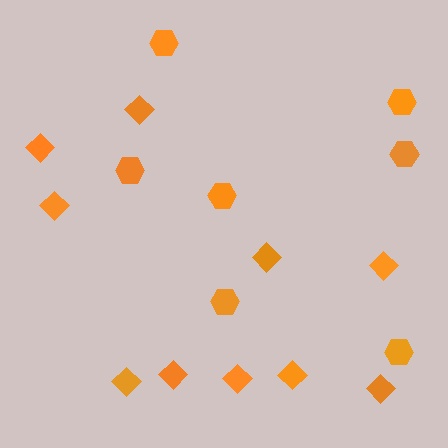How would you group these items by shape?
There are 2 groups: one group of diamonds (10) and one group of hexagons (7).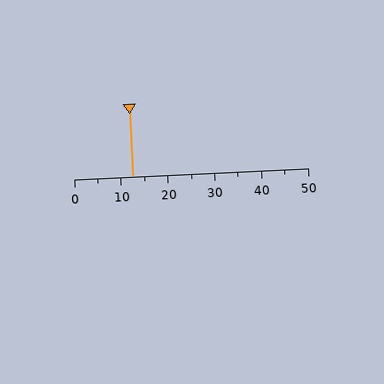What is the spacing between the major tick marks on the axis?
The major ticks are spaced 10 apart.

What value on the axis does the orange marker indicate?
The marker indicates approximately 12.5.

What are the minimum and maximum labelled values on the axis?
The axis runs from 0 to 50.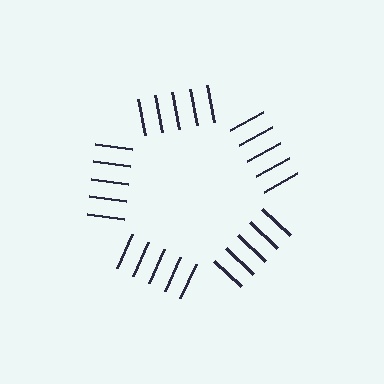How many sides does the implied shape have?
5 sides — the line-ends trace a pentagon.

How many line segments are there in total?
25 — 5 along each of the 5 edges.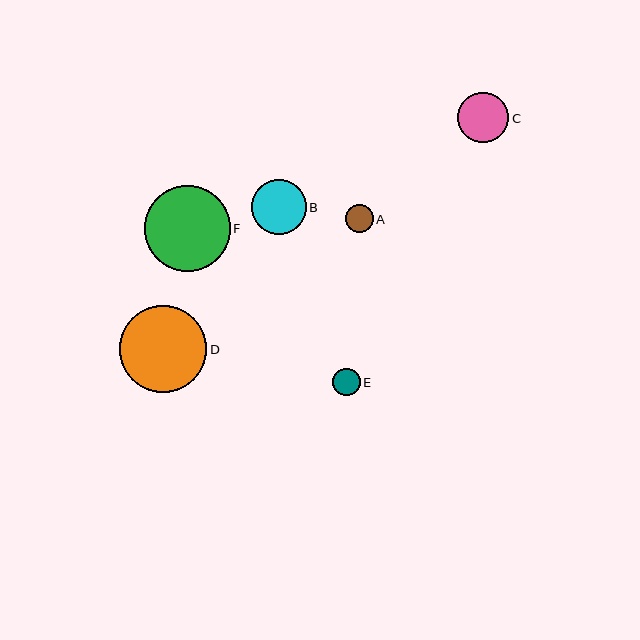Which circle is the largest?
Circle D is the largest with a size of approximately 87 pixels.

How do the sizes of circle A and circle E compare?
Circle A and circle E are approximately the same size.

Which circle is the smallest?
Circle E is the smallest with a size of approximately 28 pixels.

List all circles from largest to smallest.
From largest to smallest: D, F, B, C, A, E.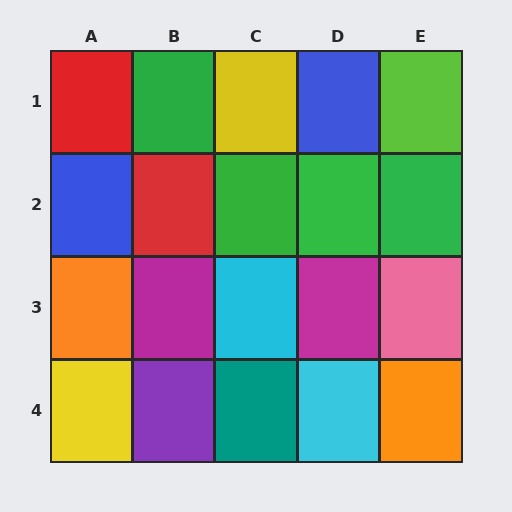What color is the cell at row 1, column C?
Yellow.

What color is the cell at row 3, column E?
Pink.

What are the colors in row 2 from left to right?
Blue, red, green, green, green.